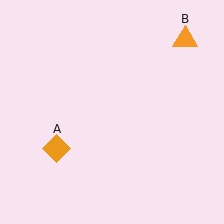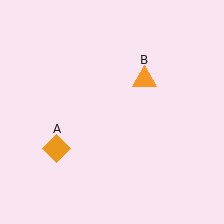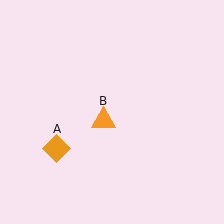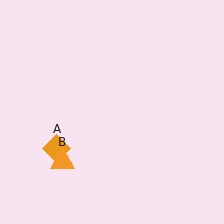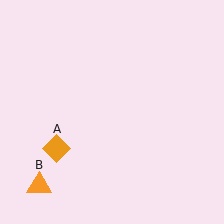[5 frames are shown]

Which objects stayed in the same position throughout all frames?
Orange diamond (object A) remained stationary.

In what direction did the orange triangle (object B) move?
The orange triangle (object B) moved down and to the left.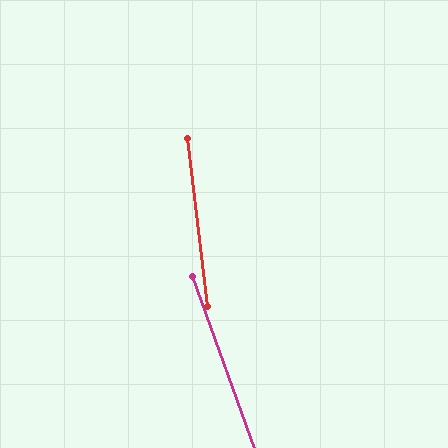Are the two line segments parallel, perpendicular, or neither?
Neither parallel nor perpendicular — they differ by about 13°.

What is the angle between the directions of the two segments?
Approximately 13 degrees.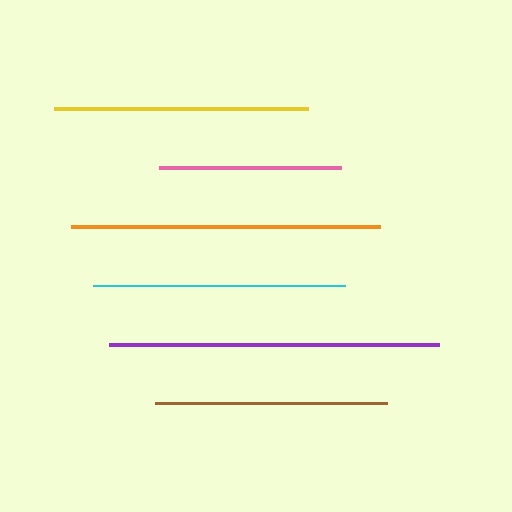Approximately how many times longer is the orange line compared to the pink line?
The orange line is approximately 1.7 times the length of the pink line.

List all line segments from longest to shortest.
From longest to shortest: purple, orange, yellow, cyan, brown, pink.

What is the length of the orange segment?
The orange segment is approximately 310 pixels long.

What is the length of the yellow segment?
The yellow segment is approximately 254 pixels long.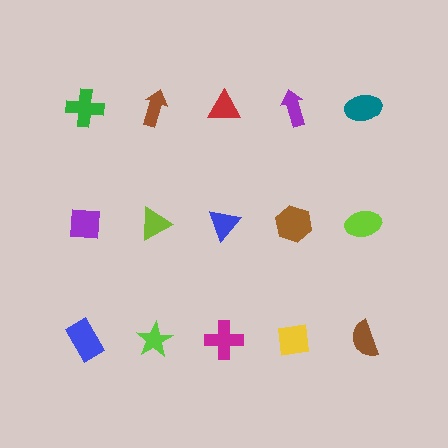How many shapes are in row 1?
5 shapes.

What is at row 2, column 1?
A purple square.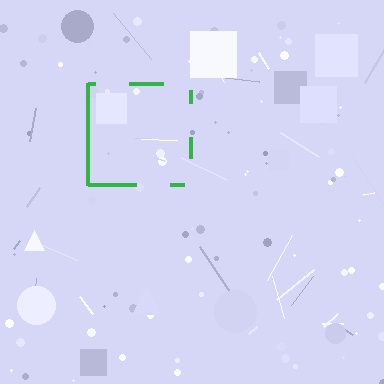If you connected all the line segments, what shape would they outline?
They would outline a square.